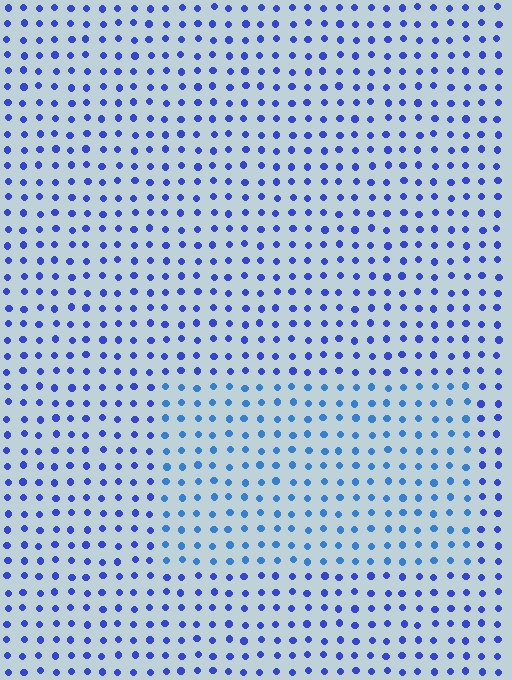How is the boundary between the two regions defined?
The boundary is defined purely by a slight shift in hue (about 23 degrees). Spacing, size, and orientation are identical on both sides.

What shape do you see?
I see a rectangle.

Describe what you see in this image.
The image is filled with small blue elements in a uniform arrangement. A rectangle-shaped region is visible where the elements are tinted to a slightly different hue, forming a subtle color boundary.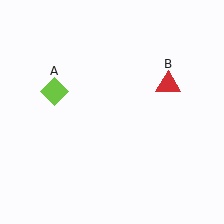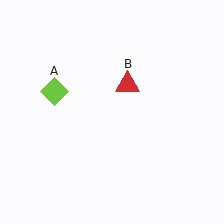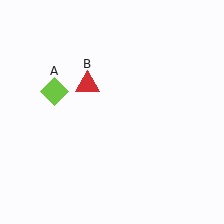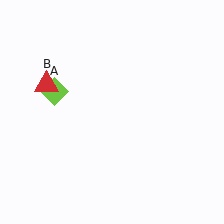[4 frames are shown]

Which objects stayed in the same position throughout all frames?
Lime diamond (object A) remained stationary.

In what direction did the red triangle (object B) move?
The red triangle (object B) moved left.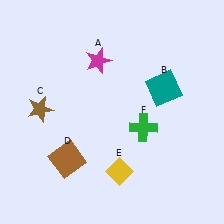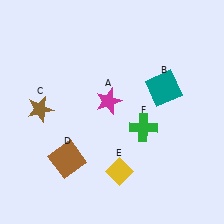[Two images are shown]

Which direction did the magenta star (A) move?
The magenta star (A) moved down.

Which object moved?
The magenta star (A) moved down.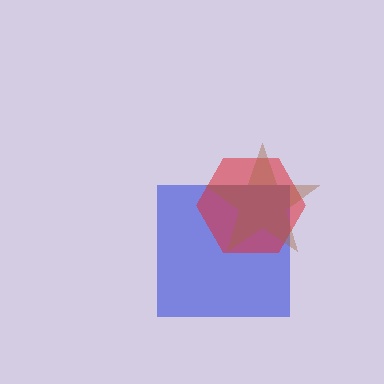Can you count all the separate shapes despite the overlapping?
Yes, there are 3 separate shapes.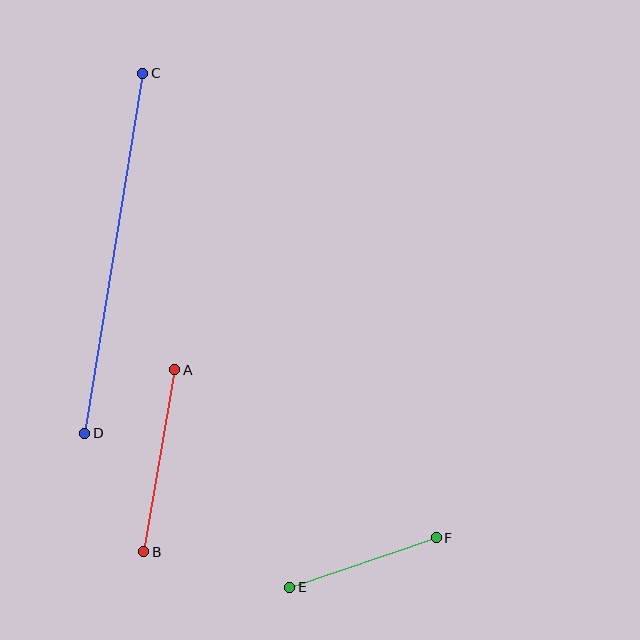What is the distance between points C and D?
The distance is approximately 365 pixels.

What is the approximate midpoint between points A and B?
The midpoint is at approximately (159, 461) pixels.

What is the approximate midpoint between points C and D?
The midpoint is at approximately (114, 253) pixels.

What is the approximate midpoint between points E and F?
The midpoint is at approximately (363, 563) pixels.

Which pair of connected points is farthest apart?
Points C and D are farthest apart.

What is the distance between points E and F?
The distance is approximately 155 pixels.